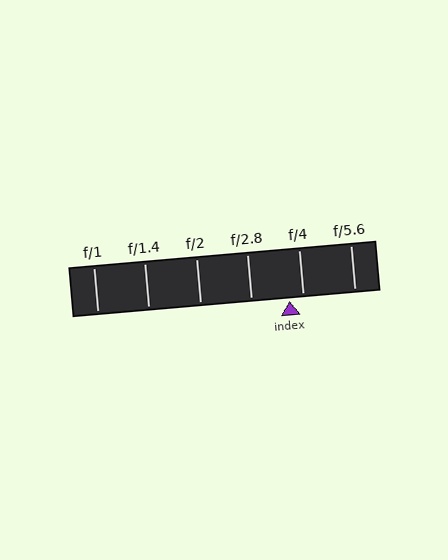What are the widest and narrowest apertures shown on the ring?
The widest aperture shown is f/1 and the narrowest is f/5.6.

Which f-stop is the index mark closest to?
The index mark is closest to f/4.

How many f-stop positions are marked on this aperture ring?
There are 6 f-stop positions marked.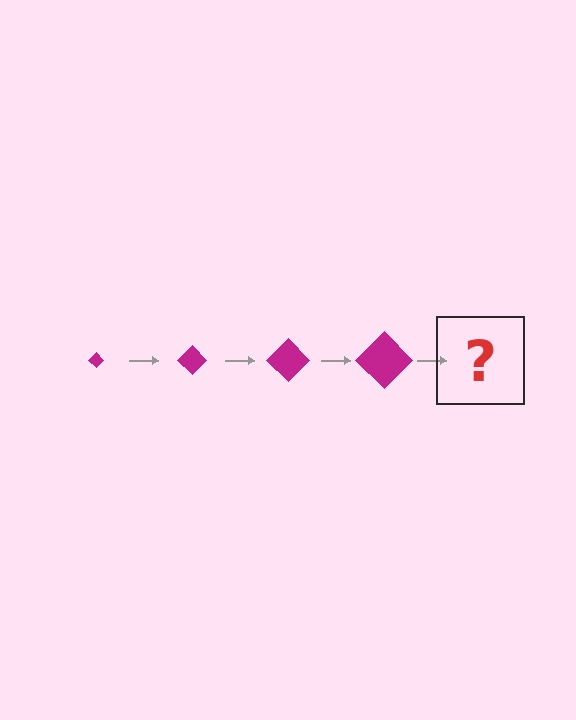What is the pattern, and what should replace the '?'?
The pattern is that the diamond gets progressively larger each step. The '?' should be a magenta diamond, larger than the previous one.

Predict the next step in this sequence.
The next step is a magenta diamond, larger than the previous one.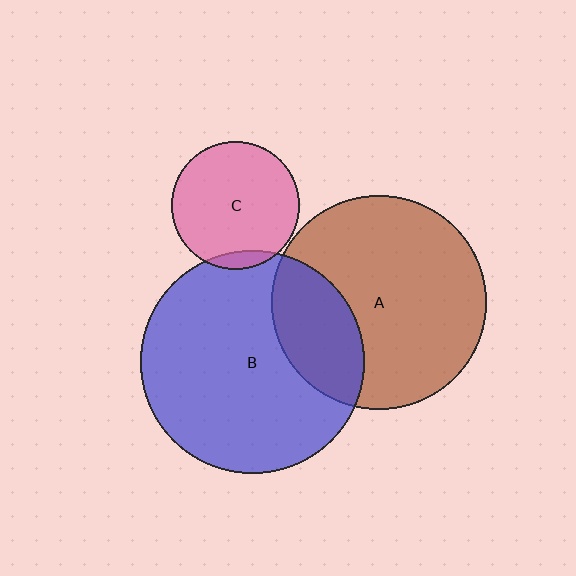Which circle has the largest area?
Circle B (blue).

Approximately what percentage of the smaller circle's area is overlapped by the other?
Approximately 25%.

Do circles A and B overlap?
Yes.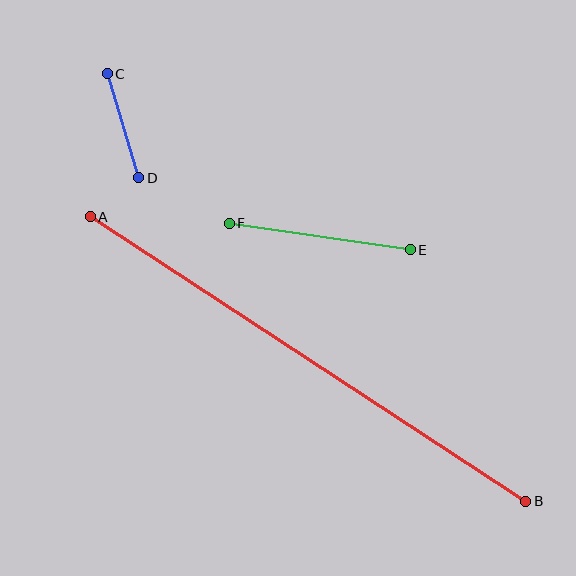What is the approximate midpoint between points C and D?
The midpoint is at approximately (123, 126) pixels.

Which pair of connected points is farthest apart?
Points A and B are farthest apart.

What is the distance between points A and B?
The distance is approximately 520 pixels.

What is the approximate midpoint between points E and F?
The midpoint is at approximately (320, 236) pixels.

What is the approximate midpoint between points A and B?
The midpoint is at approximately (308, 359) pixels.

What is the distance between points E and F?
The distance is approximately 183 pixels.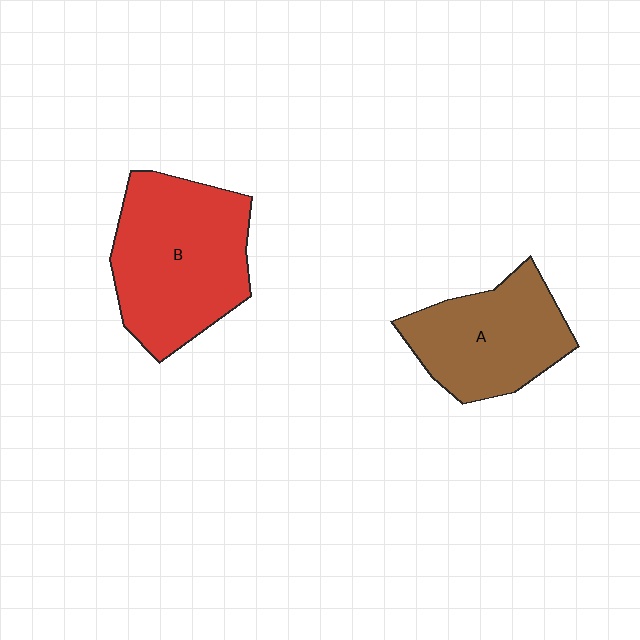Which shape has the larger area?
Shape B (red).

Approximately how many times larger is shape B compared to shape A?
Approximately 1.3 times.